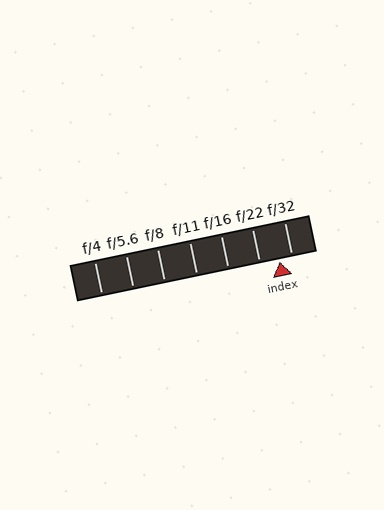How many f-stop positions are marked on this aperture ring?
There are 7 f-stop positions marked.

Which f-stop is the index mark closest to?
The index mark is closest to f/32.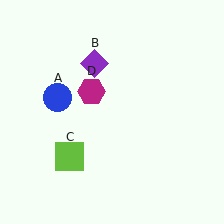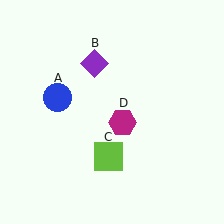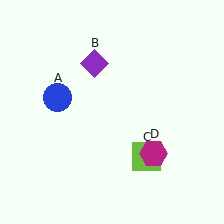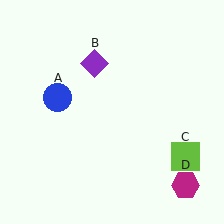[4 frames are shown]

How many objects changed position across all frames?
2 objects changed position: lime square (object C), magenta hexagon (object D).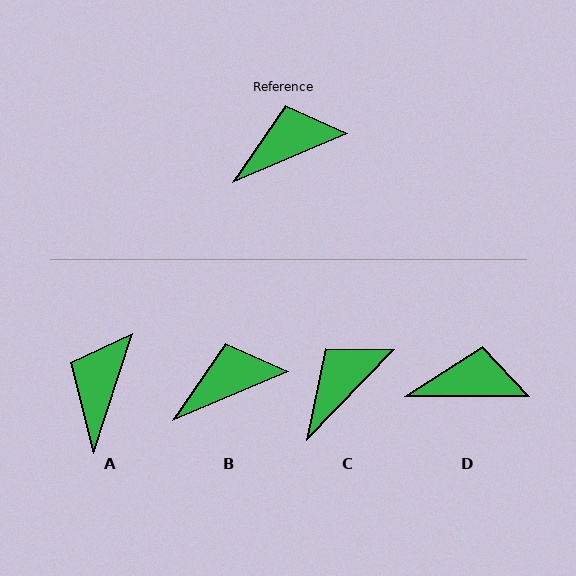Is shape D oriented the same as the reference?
No, it is off by about 23 degrees.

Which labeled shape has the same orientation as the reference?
B.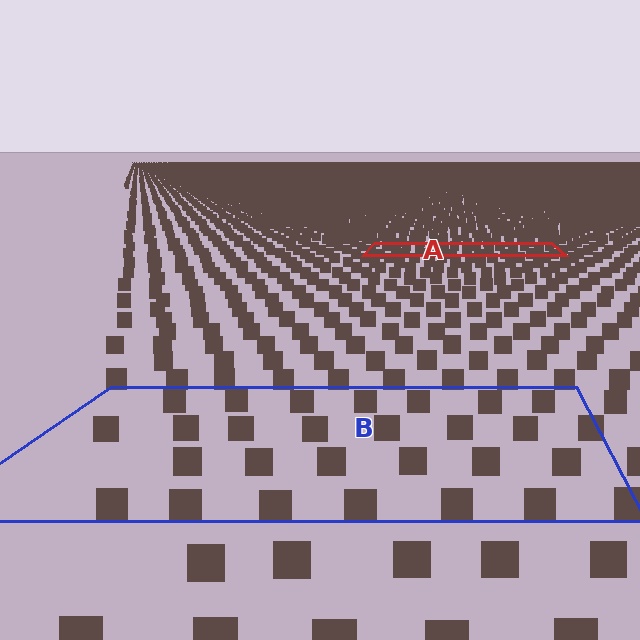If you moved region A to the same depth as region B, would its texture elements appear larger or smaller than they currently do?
They would appear larger. At a closer depth, the same texture elements are projected at a bigger on-screen size.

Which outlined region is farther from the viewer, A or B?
Region A is farther from the viewer — the texture elements inside it appear smaller and more densely packed.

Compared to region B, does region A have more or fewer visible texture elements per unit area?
Region A has more texture elements per unit area — they are packed more densely because it is farther away.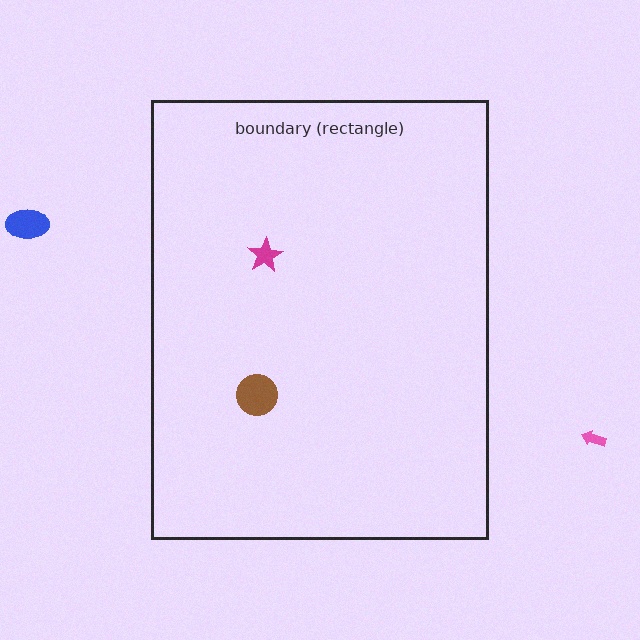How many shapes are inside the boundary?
2 inside, 2 outside.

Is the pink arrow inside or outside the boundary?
Outside.